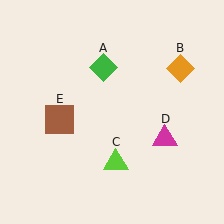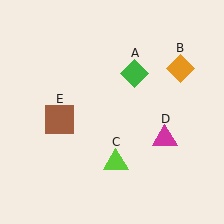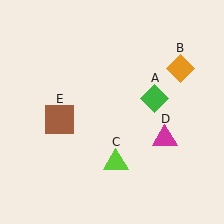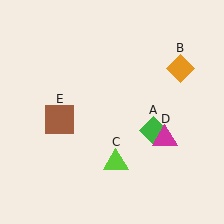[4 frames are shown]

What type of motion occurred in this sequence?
The green diamond (object A) rotated clockwise around the center of the scene.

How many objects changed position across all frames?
1 object changed position: green diamond (object A).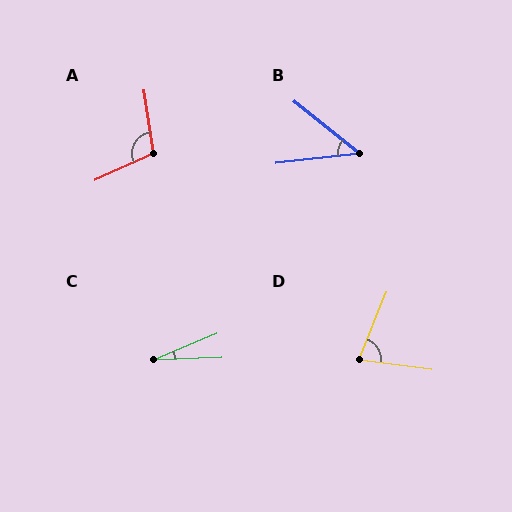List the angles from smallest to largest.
C (20°), B (45°), D (76°), A (106°).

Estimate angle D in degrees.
Approximately 76 degrees.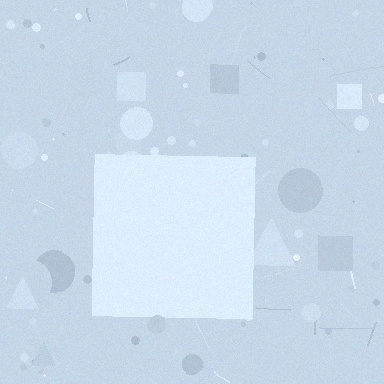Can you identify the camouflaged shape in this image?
The camouflaged shape is a square.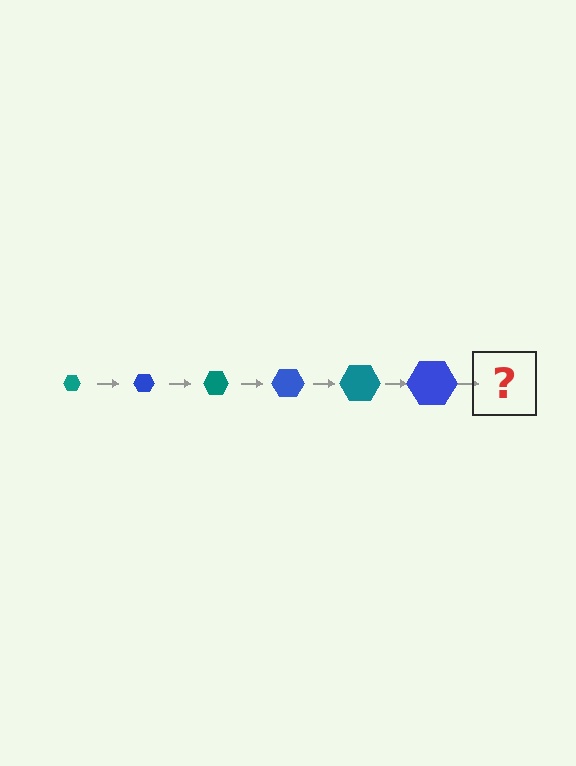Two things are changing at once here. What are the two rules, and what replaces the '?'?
The two rules are that the hexagon grows larger each step and the color cycles through teal and blue. The '?' should be a teal hexagon, larger than the previous one.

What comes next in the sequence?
The next element should be a teal hexagon, larger than the previous one.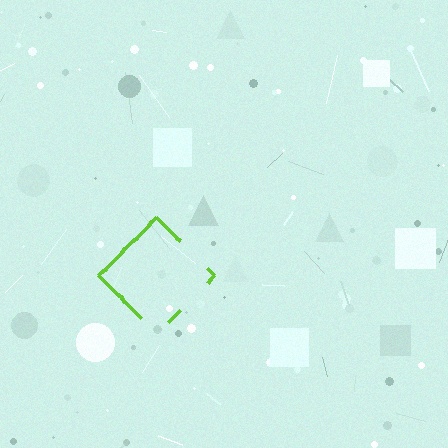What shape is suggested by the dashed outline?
The dashed outline suggests a diamond.